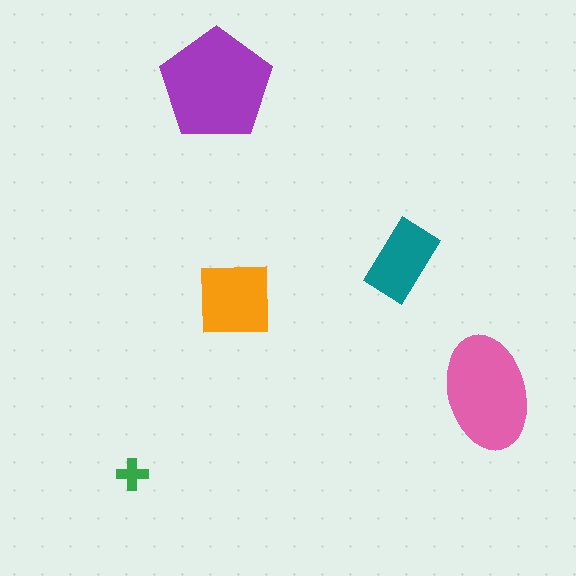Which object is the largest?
The purple pentagon.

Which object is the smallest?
The green cross.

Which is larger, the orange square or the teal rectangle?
The orange square.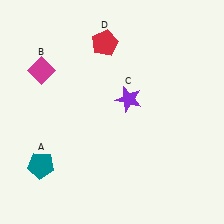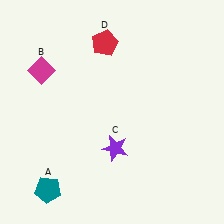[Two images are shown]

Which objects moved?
The objects that moved are: the teal pentagon (A), the purple star (C).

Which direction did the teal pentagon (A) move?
The teal pentagon (A) moved down.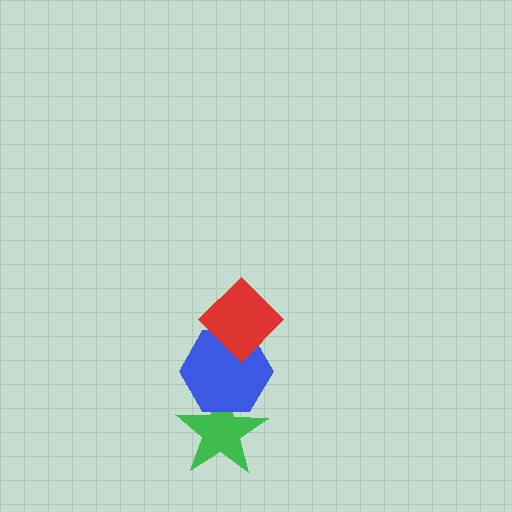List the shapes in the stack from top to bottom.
From top to bottom: the red diamond, the blue hexagon, the green star.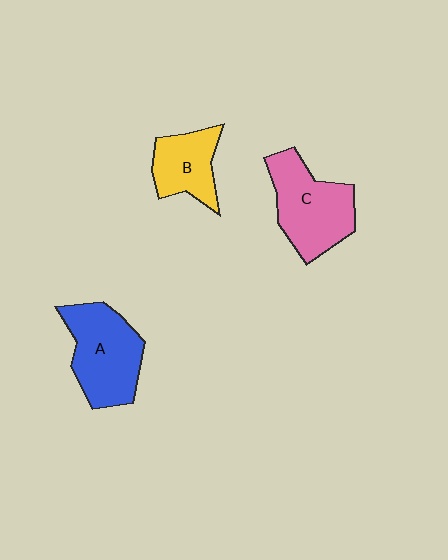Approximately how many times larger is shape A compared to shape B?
Approximately 1.5 times.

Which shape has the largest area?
Shape A (blue).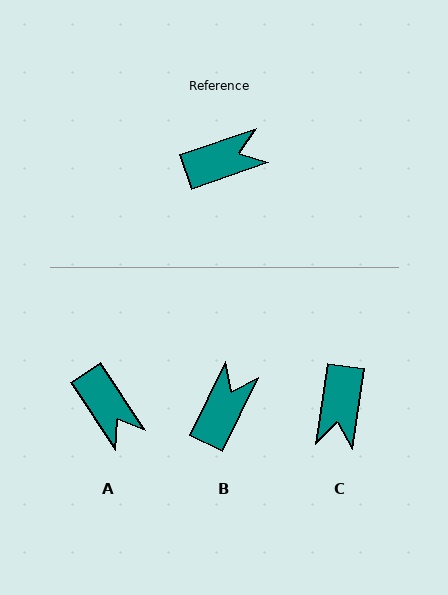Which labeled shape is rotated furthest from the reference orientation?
C, about 117 degrees away.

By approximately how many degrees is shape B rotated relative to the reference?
Approximately 45 degrees counter-clockwise.